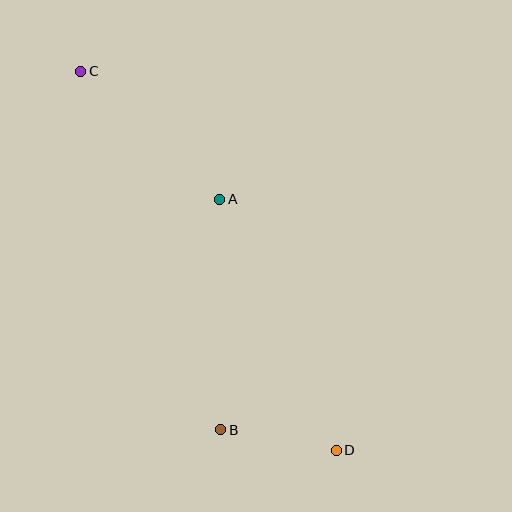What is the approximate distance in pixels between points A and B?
The distance between A and B is approximately 230 pixels.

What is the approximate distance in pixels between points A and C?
The distance between A and C is approximately 189 pixels.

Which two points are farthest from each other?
Points C and D are farthest from each other.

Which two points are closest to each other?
Points B and D are closest to each other.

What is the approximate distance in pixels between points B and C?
The distance between B and C is approximately 385 pixels.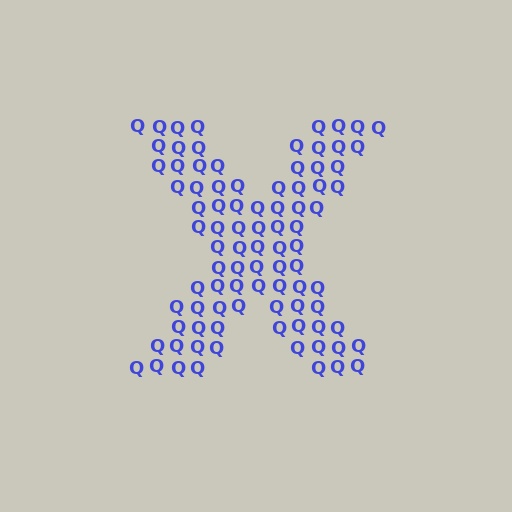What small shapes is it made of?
It is made of small letter Q's.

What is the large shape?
The large shape is the letter X.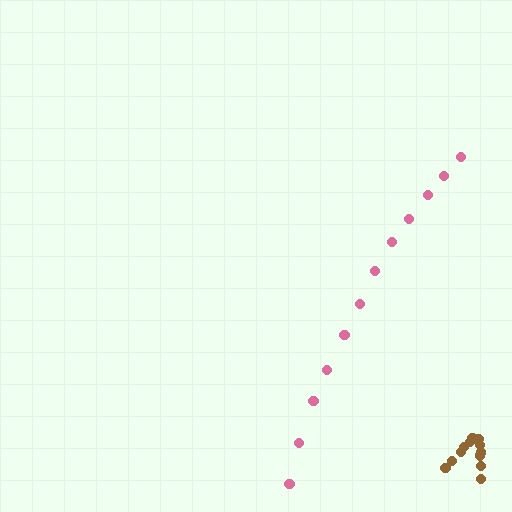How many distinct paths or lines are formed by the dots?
There are 2 distinct paths.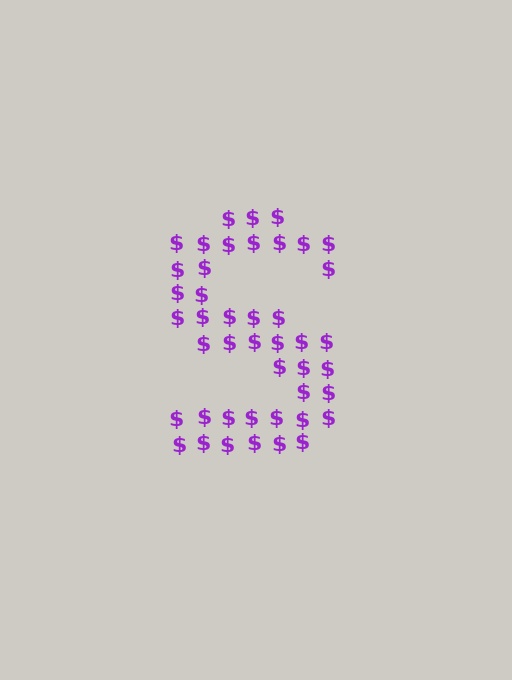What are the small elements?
The small elements are dollar signs.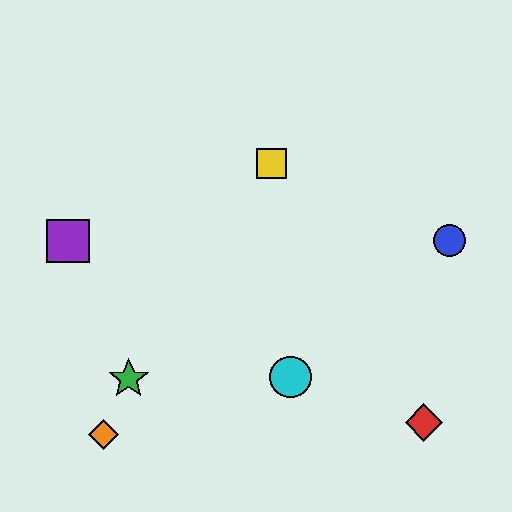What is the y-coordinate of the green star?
The green star is at y≈379.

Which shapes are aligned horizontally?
The blue circle, the purple square are aligned horizontally.